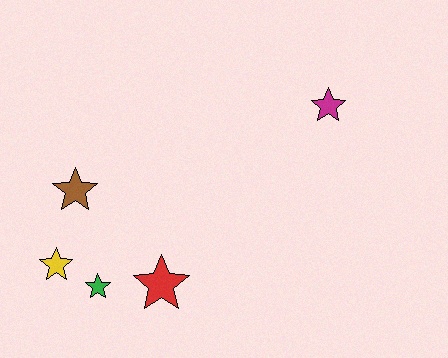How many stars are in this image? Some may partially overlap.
There are 5 stars.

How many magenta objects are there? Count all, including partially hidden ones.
There is 1 magenta object.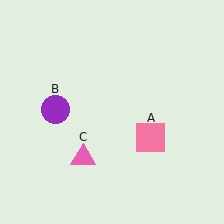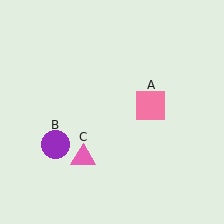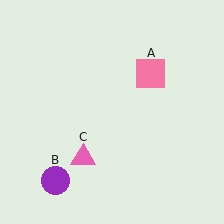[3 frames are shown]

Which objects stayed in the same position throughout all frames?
Pink triangle (object C) remained stationary.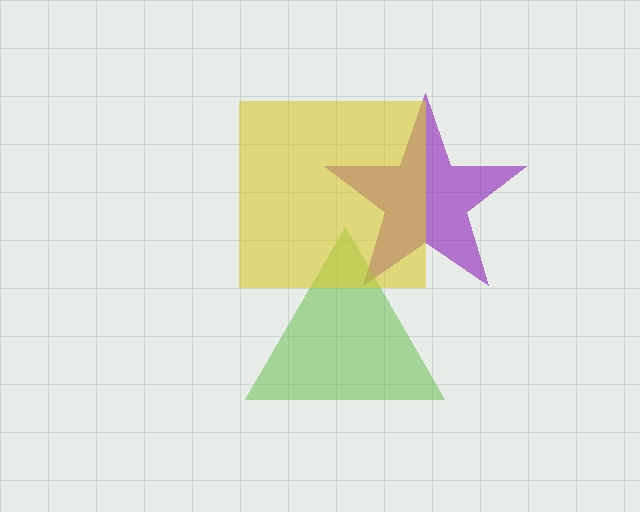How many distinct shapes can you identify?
There are 3 distinct shapes: a purple star, a lime triangle, a yellow square.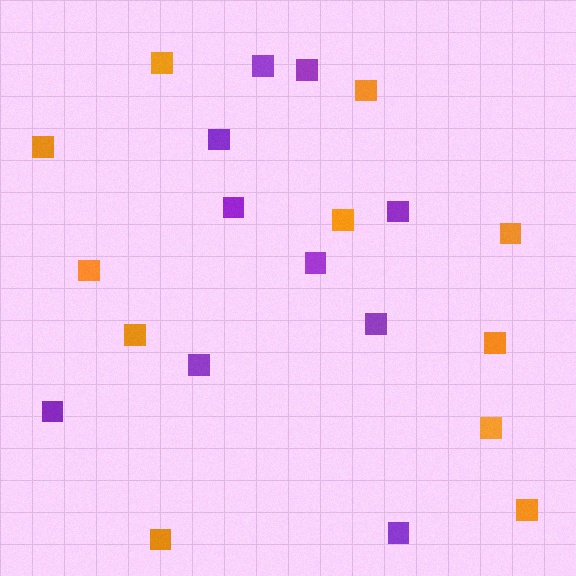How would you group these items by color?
There are 2 groups: one group of orange squares (11) and one group of purple squares (10).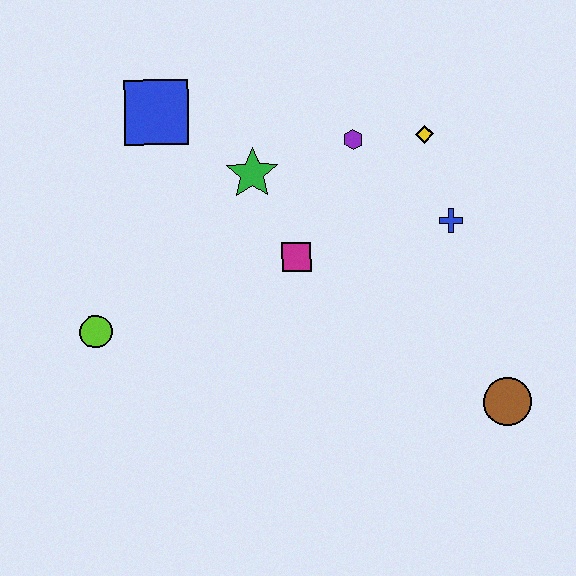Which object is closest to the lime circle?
The magenta square is closest to the lime circle.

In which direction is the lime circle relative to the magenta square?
The lime circle is to the left of the magenta square.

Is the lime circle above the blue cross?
No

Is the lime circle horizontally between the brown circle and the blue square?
No